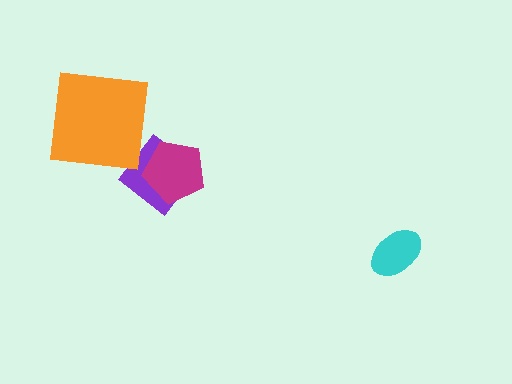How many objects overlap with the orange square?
0 objects overlap with the orange square.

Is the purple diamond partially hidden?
Yes, it is partially covered by another shape.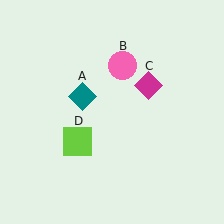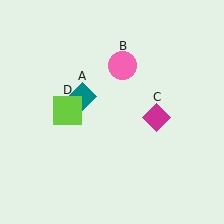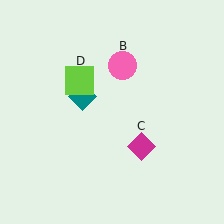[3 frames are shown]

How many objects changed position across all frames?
2 objects changed position: magenta diamond (object C), lime square (object D).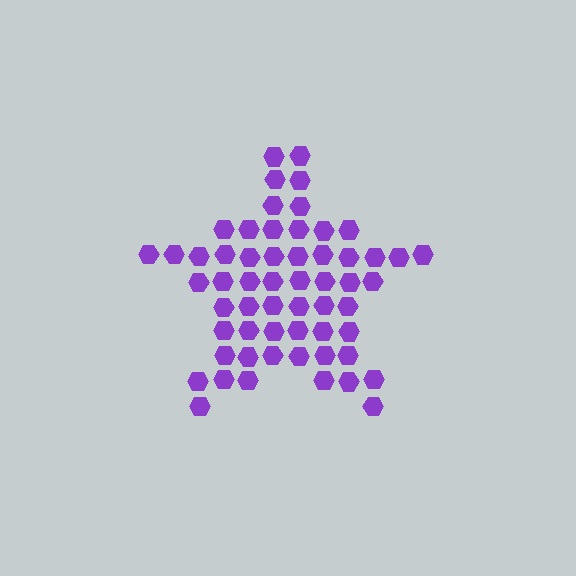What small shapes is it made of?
It is made of small hexagons.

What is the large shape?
The large shape is a star.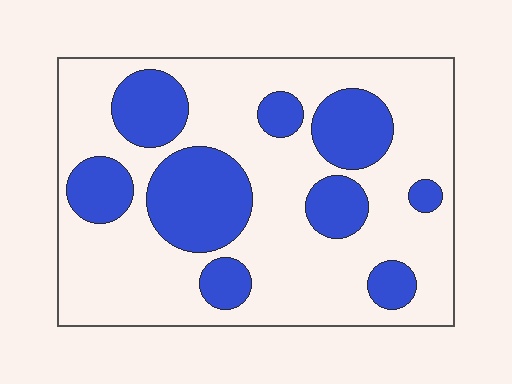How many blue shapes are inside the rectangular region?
9.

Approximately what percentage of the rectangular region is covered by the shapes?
Approximately 30%.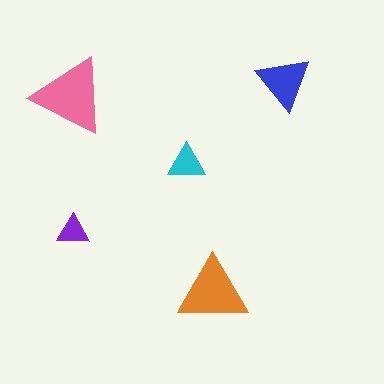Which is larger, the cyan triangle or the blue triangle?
The blue one.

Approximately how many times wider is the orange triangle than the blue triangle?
About 1.5 times wider.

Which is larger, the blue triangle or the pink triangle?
The pink one.